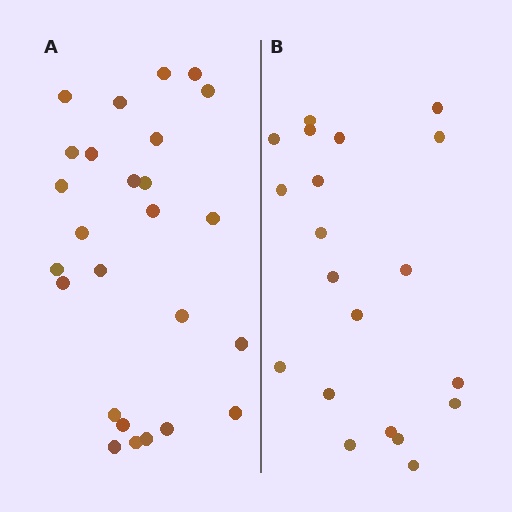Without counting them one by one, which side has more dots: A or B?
Region A (the left region) has more dots.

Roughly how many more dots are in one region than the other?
Region A has about 6 more dots than region B.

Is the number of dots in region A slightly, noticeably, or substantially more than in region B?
Region A has noticeably more, but not dramatically so. The ratio is roughly 1.3 to 1.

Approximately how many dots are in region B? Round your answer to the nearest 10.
About 20 dots.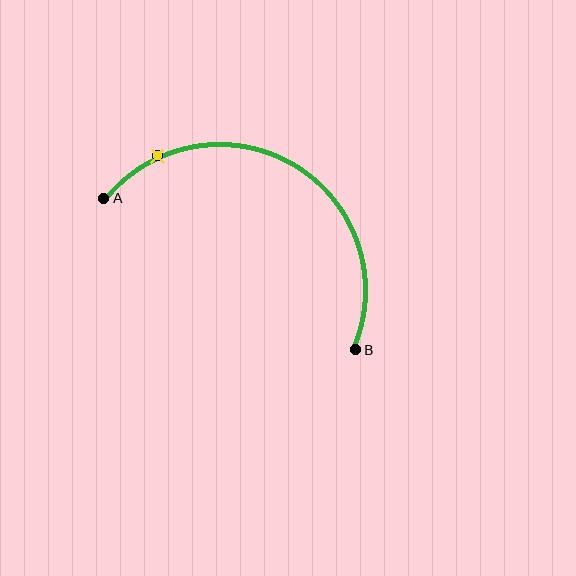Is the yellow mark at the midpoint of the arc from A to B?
No. The yellow mark lies on the arc but is closer to endpoint A. The arc midpoint would be at the point on the curve equidistant along the arc from both A and B.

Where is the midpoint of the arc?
The arc midpoint is the point on the curve farthest from the straight line joining A and B. It sits above that line.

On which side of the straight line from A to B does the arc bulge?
The arc bulges above the straight line connecting A and B.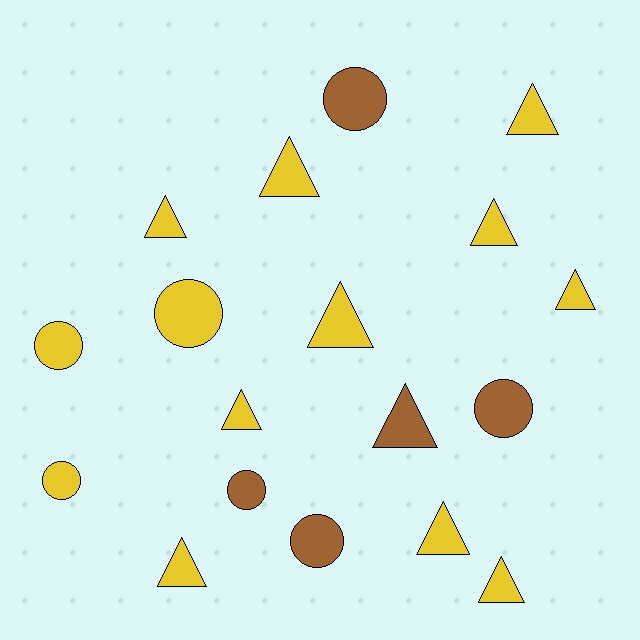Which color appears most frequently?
Yellow, with 13 objects.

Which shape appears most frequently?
Triangle, with 11 objects.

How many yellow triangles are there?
There are 10 yellow triangles.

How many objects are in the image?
There are 18 objects.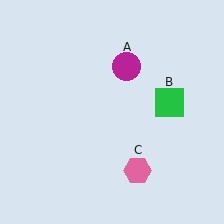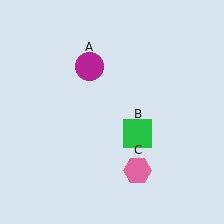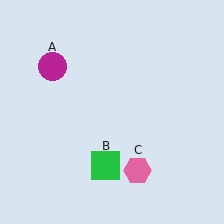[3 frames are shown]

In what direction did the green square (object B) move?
The green square (object B) moved down and to the left.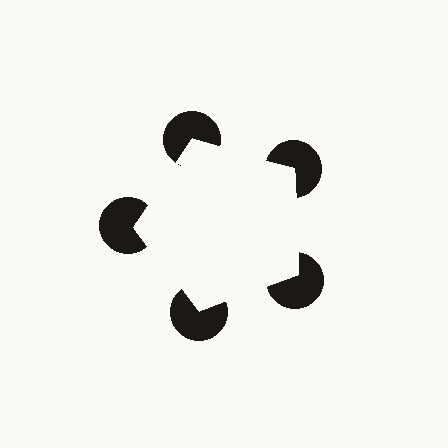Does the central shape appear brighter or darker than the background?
It typically appears slightly brighter than the background, even though no actual brightness change is drawn.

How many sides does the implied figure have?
5 sides.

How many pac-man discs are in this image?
There are 5 — one at each vertex of the illusory pentagon.